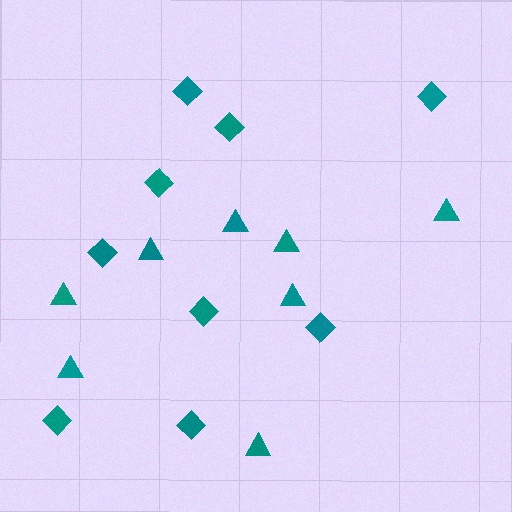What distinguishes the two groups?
There are 2 groups: one group of diamonds (9) and one group of triangles (8).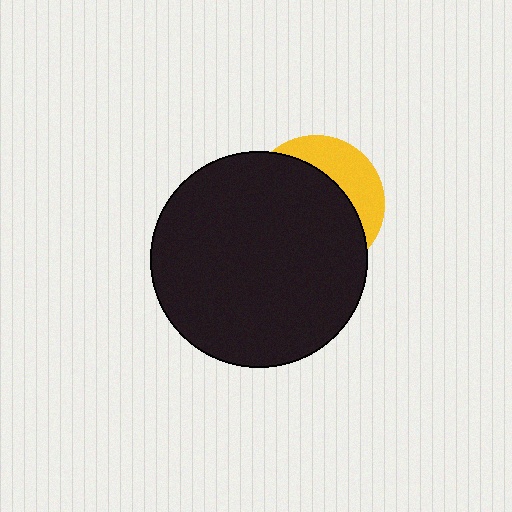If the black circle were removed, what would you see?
You would see the complete yellow circle.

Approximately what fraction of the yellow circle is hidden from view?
Roughly 70% of the yellow circle is hidden behind the black circle.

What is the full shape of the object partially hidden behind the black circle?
The partially hidden object is a yellow circle.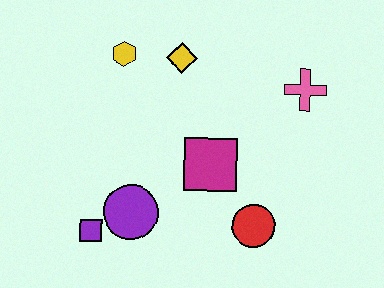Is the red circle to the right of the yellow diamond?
Yes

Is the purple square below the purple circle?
Yes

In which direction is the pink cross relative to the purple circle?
The pink cross is to the right of the purple circle.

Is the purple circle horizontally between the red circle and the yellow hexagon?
Yes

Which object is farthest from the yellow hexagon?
The red circle is farthest from the yellow hexagon.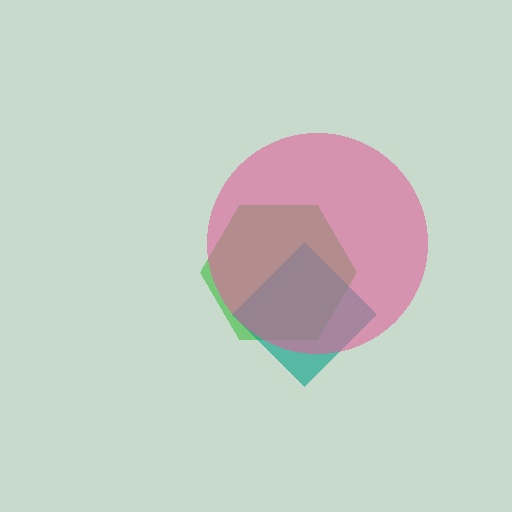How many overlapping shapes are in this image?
There are 3 overlapping shapes in the image.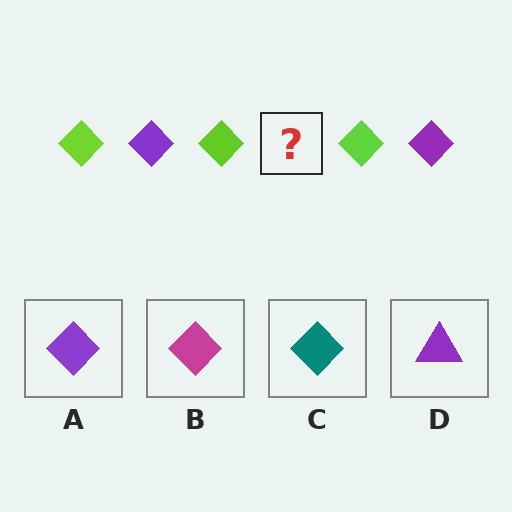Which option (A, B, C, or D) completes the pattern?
A.